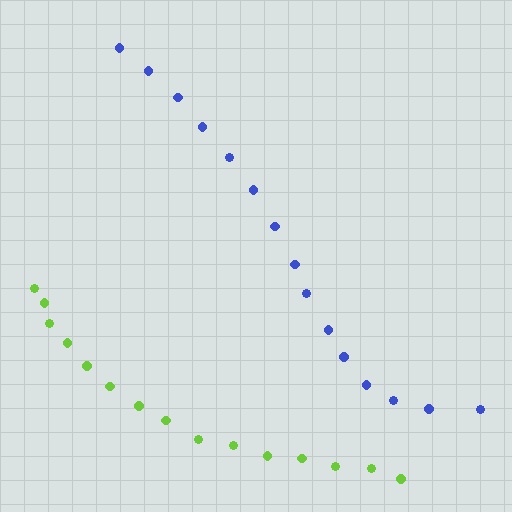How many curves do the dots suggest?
There are 2 distinct paths.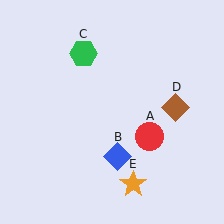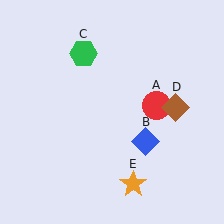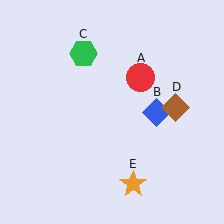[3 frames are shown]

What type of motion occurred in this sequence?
The red circle (object A), blue diamond (object B) rotated counterclockwise around the center of the scene.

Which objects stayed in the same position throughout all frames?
Green hexagon (object C) and brown diamond (object D) and orange star (object E) remained stationary.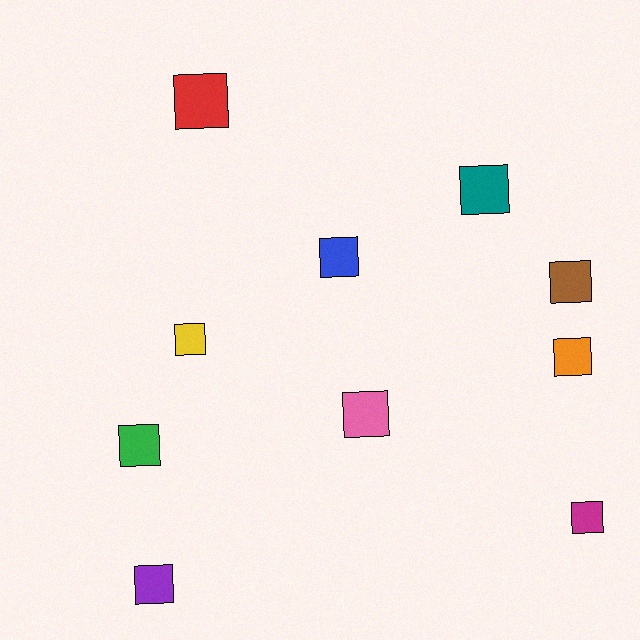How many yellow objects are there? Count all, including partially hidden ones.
There is 1 yellow object.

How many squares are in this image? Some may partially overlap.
There are 10 squares.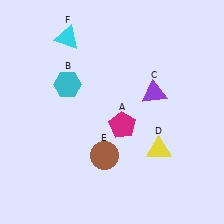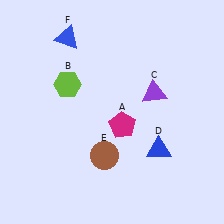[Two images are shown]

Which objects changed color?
B changed from cyan to lime. D changed from yellow to blue. F changed from cyan to blue.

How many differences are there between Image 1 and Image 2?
There are 3 differences between the two images.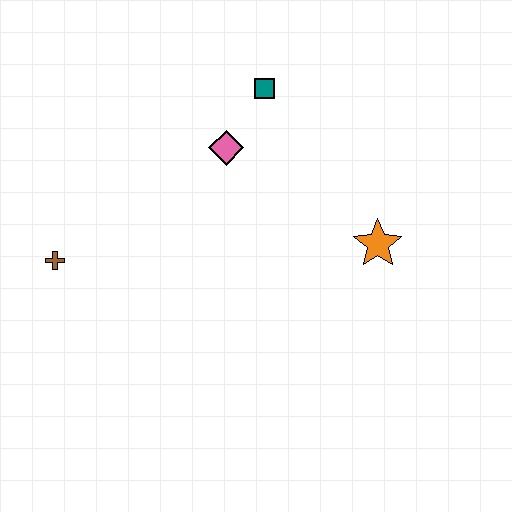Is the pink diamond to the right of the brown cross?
Yes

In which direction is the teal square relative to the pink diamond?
The teal square is above the pink diamond.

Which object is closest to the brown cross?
The pink diamond is closest to the brown cross.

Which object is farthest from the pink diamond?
The brown cross is farthest from the pink diamond.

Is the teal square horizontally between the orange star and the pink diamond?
Yes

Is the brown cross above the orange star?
No